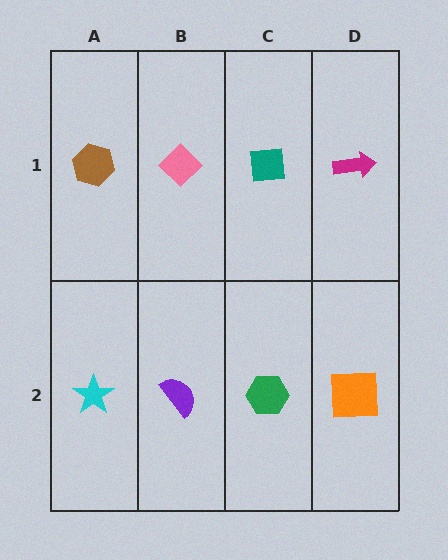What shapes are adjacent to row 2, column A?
A brown hexagon (row 1, column A), a purple semicircle (row 2, column B).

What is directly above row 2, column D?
A magenta arrow.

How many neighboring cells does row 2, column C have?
3.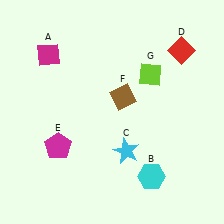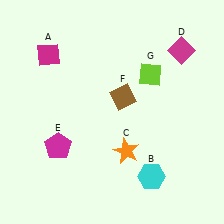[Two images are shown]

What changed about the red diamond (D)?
In Image 1, D is red. In Image 2, it changed to magenta.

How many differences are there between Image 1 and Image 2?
There are 2 differences between the two images.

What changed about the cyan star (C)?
In Image 1, C is cyan. In Image 2, it changed to orange.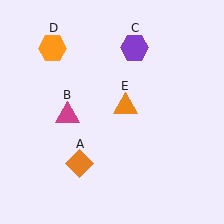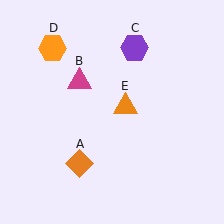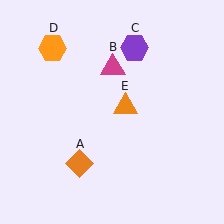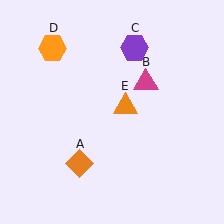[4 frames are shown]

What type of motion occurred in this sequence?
The magenta triangle (object B) rotated clockwise around the center of the scene.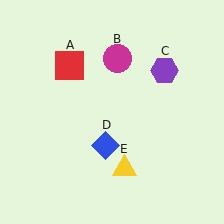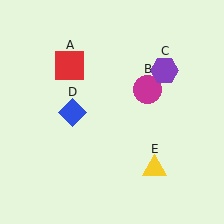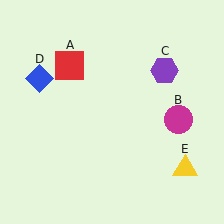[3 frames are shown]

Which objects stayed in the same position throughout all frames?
Red square (object A) and purple hexagon (object C) remained stationary.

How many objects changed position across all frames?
3 objects changed position: magenta circle (object B), blue diamond (object D), yellow triangle (object E).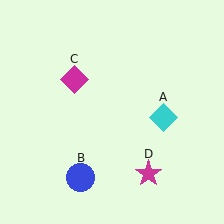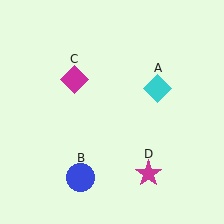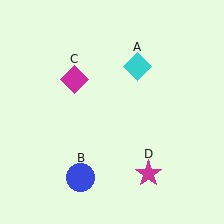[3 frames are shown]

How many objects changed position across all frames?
1 object changed position: cyan diamond (object A).